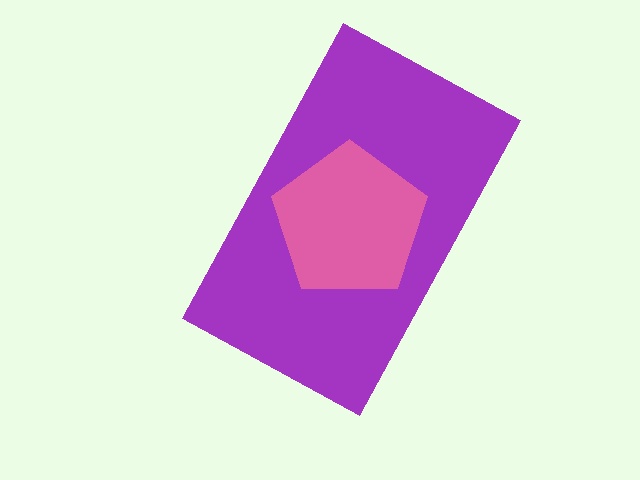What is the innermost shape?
The pink pentagon.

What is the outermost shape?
The purple rectangle.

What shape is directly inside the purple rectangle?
The pink pentagon.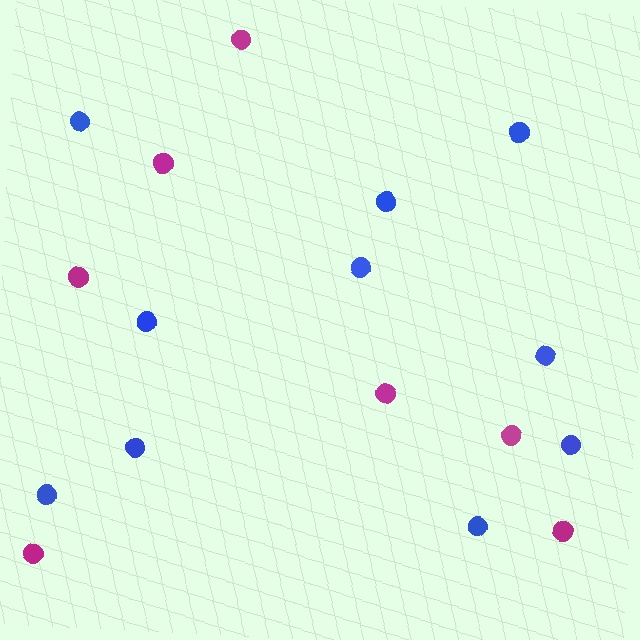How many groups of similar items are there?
There are 2 groups: one group of blue circles (10) and one group of magenta circles (7).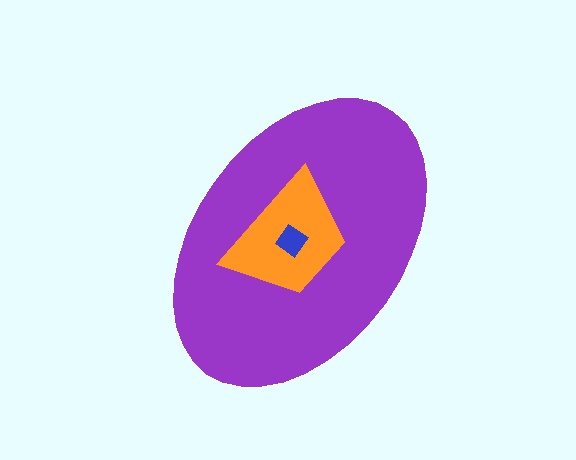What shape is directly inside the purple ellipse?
The orange trapezoid.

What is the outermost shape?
The purple ellipse.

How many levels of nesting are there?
3.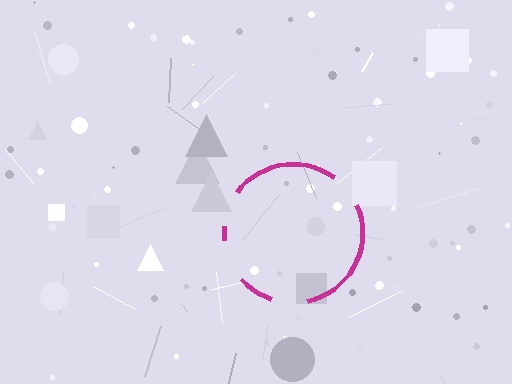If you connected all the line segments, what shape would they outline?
They would outline a circle.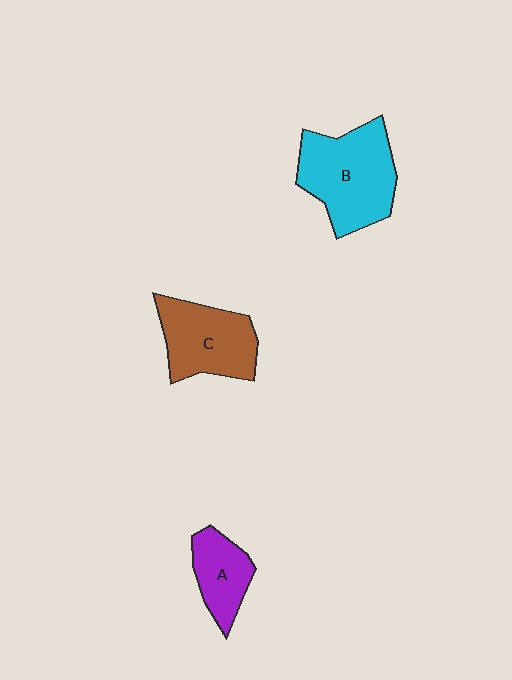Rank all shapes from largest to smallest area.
From largest to smallest: B (cyan), C (brown), A (purple).